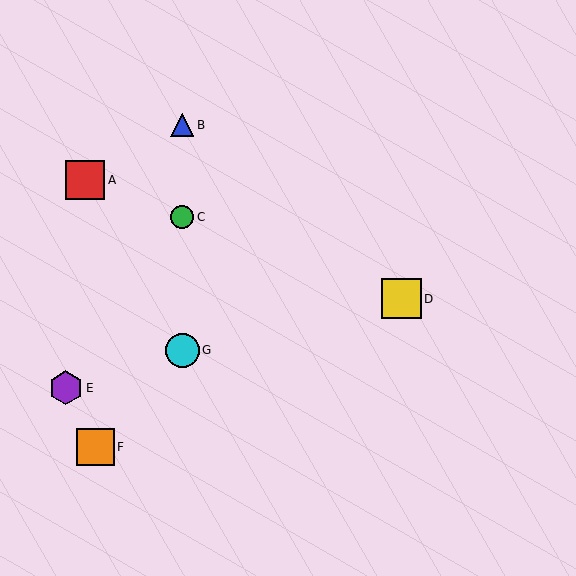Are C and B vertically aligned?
Yes, both are at x≈182.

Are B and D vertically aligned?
No, B is at x≈182 and D is at x≈401.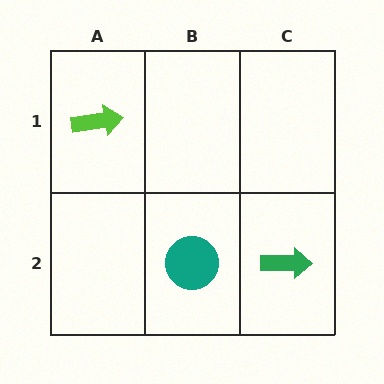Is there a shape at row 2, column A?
No, that cell is empty.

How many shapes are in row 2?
2 shapes.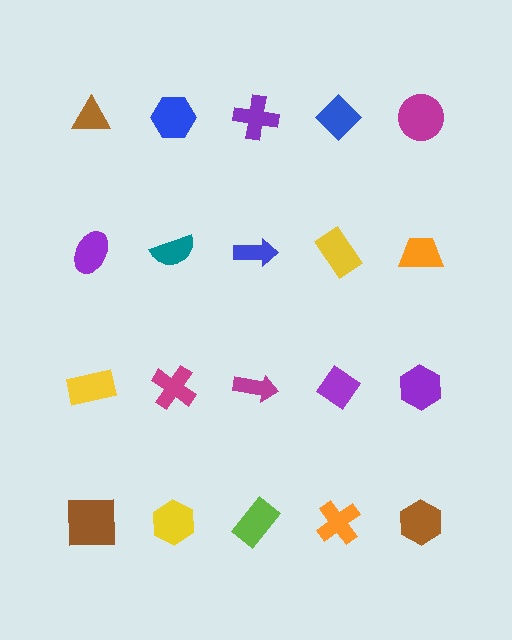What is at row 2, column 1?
A purple ellipse.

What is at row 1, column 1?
A brown triangle.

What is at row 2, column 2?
A teal semicircle.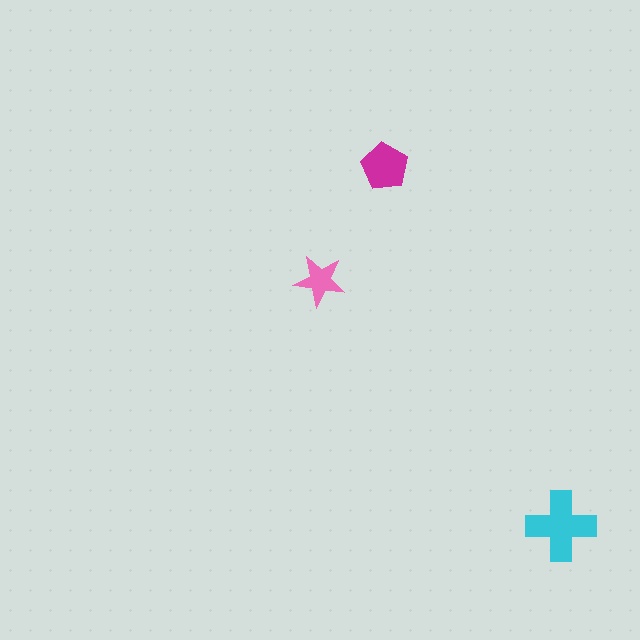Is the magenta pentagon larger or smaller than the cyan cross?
Smaller.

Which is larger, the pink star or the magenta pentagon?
The magenta pentagon.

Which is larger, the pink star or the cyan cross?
The cyan cross.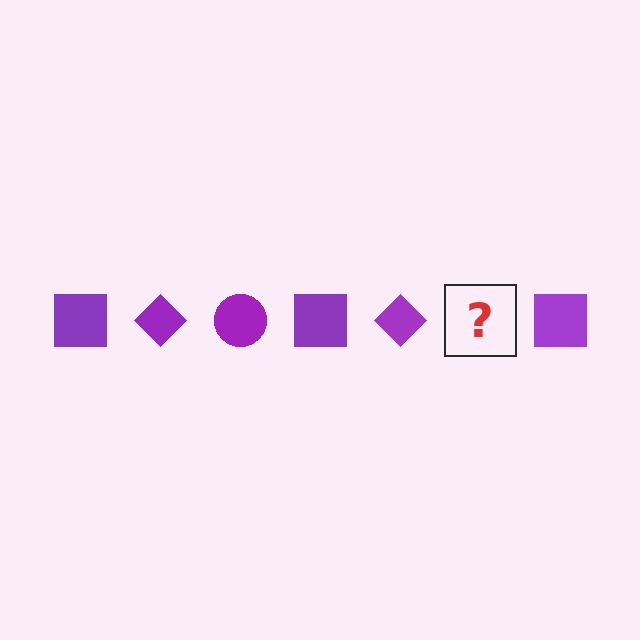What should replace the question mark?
The question mark should be replaced with a purple circle.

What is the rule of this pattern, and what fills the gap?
The rule is that the pattern cycles through square, diamond, circle shapes in purple. The gap should be filled with a purple circle.